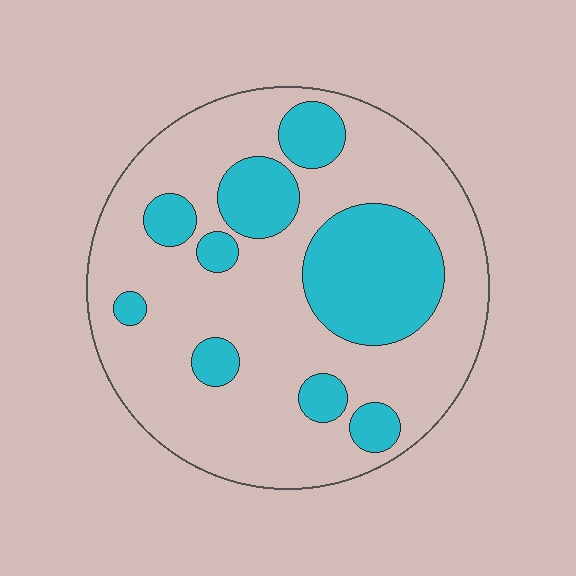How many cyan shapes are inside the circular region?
9.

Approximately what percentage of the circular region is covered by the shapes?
Approximately 30%.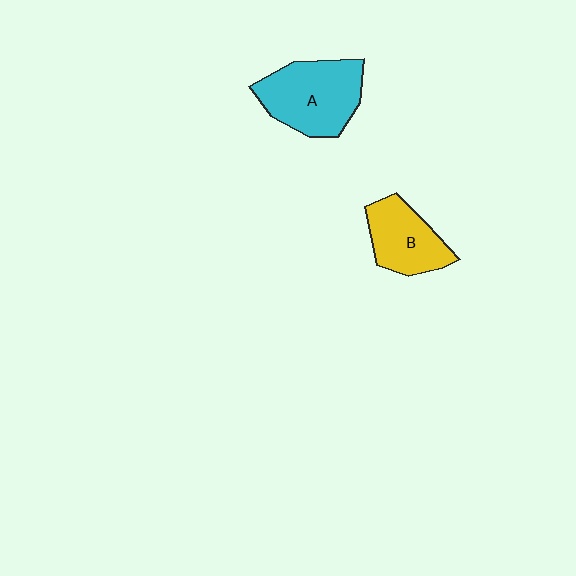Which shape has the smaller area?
Shape B (yellow).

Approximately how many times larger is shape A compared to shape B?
Approximately 1.4 times.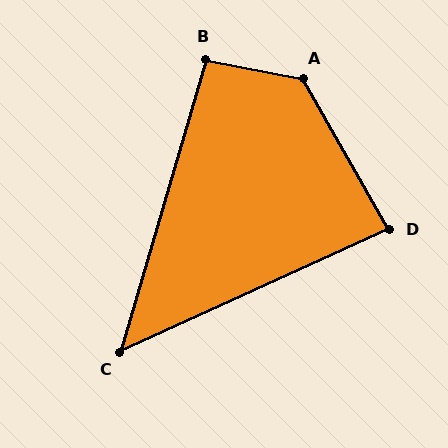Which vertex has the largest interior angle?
A, at approximately 131 degrees.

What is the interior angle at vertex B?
Approximately 95 degrees (obtuse).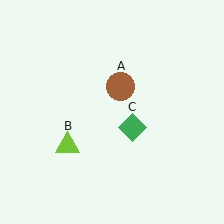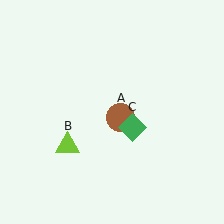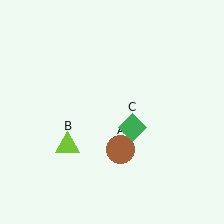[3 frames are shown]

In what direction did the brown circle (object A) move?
The brown circle (object A) moved down.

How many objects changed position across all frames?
1 object changed position: brown circle (object A).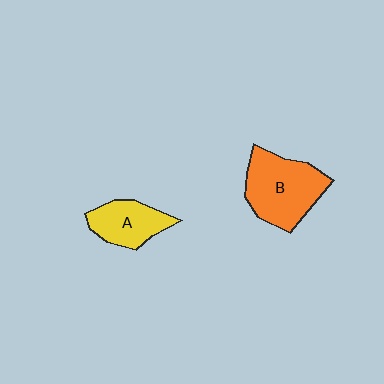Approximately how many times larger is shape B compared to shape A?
Approximately 1.6 times.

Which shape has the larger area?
Shape B (orange).